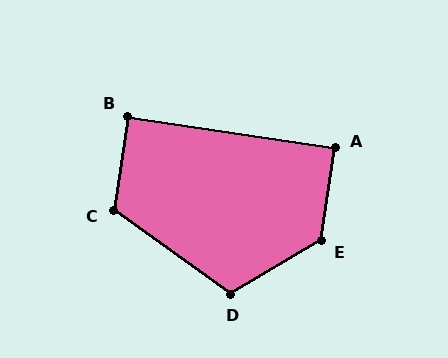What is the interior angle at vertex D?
Approximately 114 degrees (obtuse).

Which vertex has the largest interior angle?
E, at approximately 129 degrees.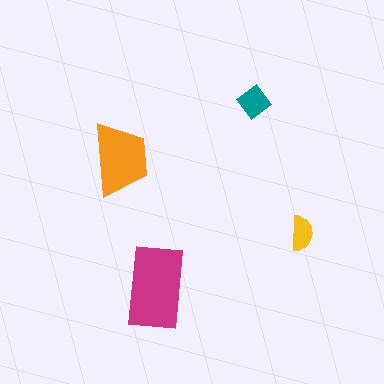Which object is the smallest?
The yellow semicircle.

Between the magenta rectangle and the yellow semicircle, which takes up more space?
The magenta rectangle.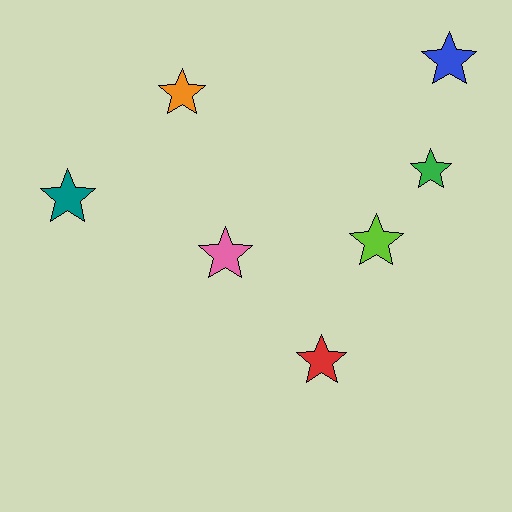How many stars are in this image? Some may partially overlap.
There are 7 stars.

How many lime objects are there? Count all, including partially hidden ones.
There is 1 lime object.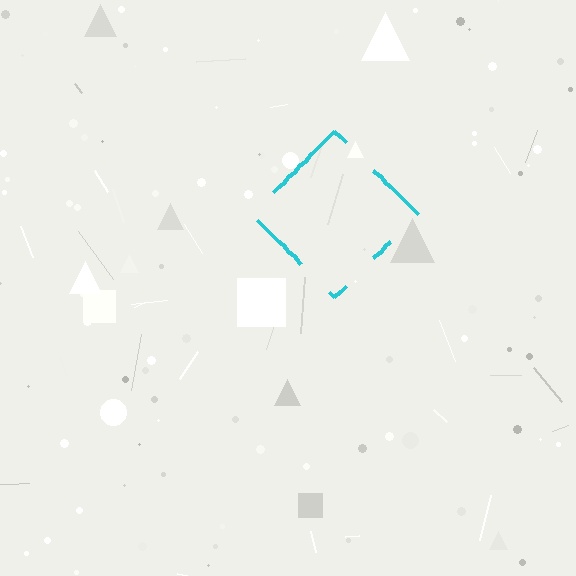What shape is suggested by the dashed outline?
The dashed outline suggests a diamond.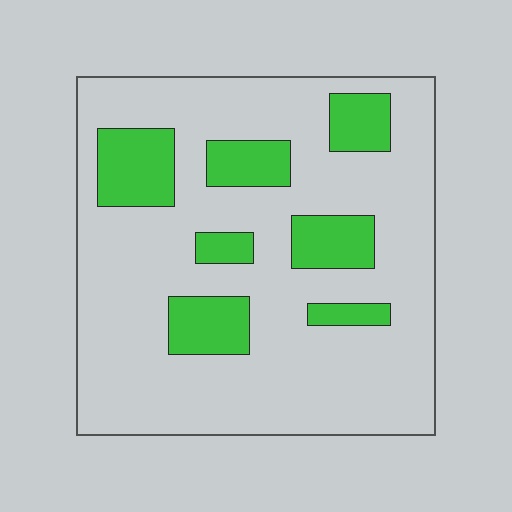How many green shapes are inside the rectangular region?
7.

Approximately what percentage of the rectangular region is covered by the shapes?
Approximately 20%.